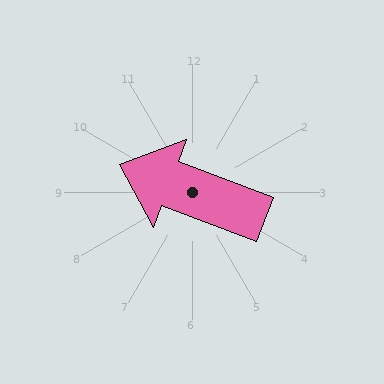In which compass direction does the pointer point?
West.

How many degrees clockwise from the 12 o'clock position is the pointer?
Approximately 291 degrees.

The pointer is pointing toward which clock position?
Roughly 10 o'clock.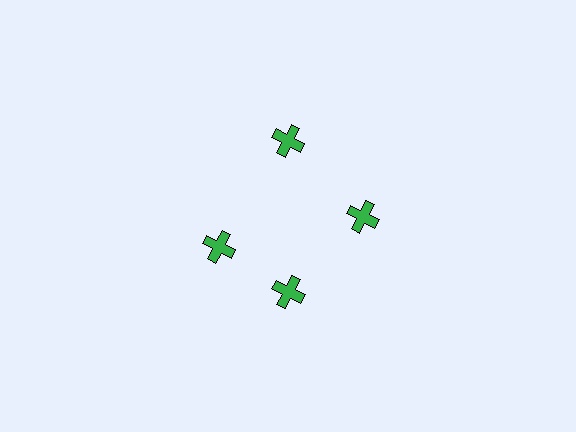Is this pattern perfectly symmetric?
No. The 4 green crosses are arranged in a ring, but one element near the 9 o'clock position is rotated out of alignment along the ring, breaking the 4-fold rotational symmetry.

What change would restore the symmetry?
The symmetry would be restored by rotating it back into even spacing with its neighbors so that all 4 crosses sit at equal angles and equal distance from the center.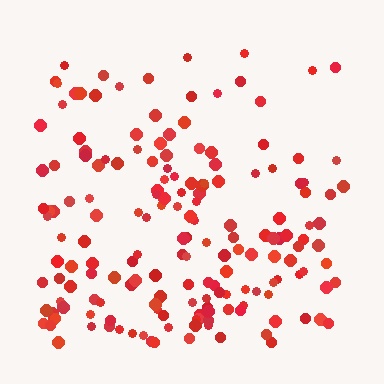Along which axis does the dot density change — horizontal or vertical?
Vertical.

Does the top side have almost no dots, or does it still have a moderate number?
Still a moderate number, just noticeably fewer than the bottom.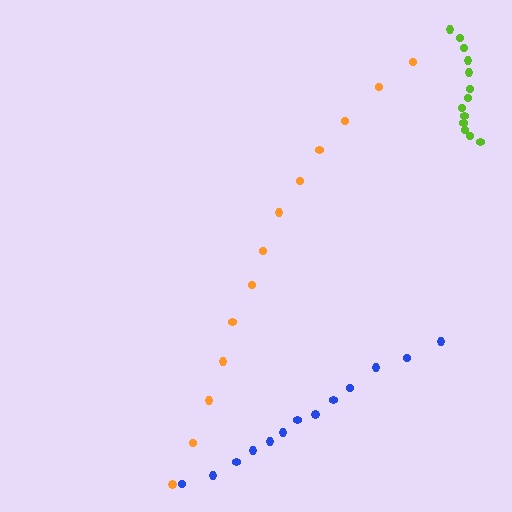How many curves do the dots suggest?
There are 3 distinct paths.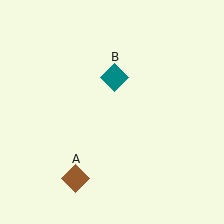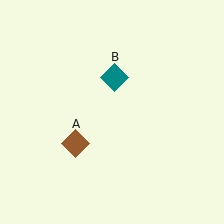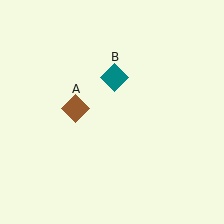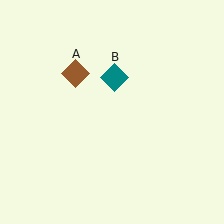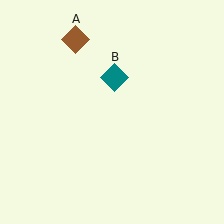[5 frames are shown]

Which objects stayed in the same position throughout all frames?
Teal diamond (object B) remained stationary.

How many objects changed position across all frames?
1 object changed position: brown diamond (object A).